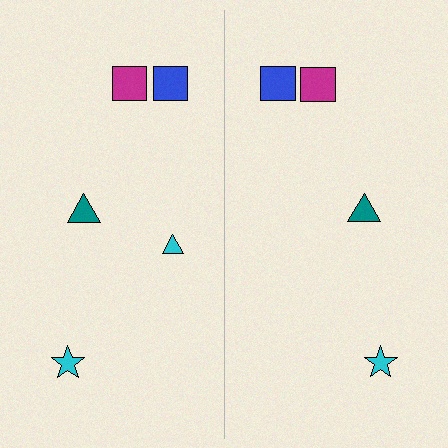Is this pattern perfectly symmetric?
No, the pattern is not perfectly symmetric. A cyan triangle is missing from the right side.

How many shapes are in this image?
There are 9 shapes in this image.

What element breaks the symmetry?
A cyan triangle is missing from the right side.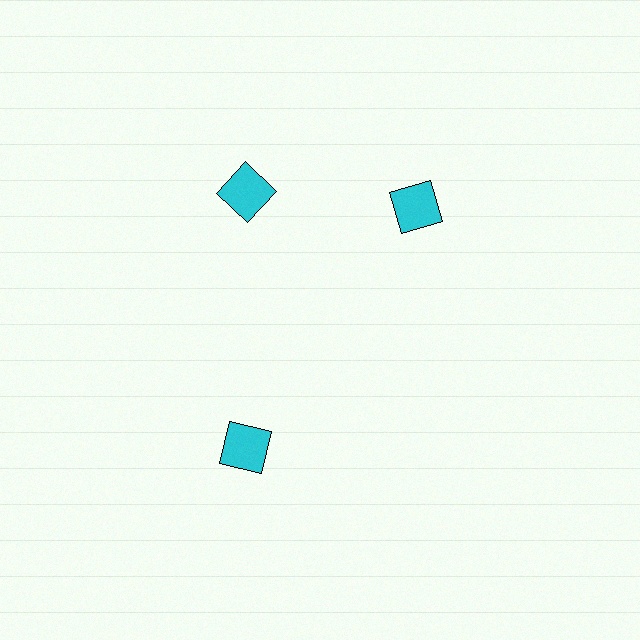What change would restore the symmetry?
The symmetry would be restored by rotating it back into even spacing with its neighbors so that all 3 squares sit at equal angles and equal distance from the center.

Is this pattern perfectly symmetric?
No. The 3 cyan squares are arranged in a ring, but one element near the 3 o'clock position is rotated out of alignment along the ring, breaking the 3-fold rotational symmetry.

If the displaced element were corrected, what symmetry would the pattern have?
It would have 3-fold rotational symmetry — the pattern would map onto itself every 120 degrees.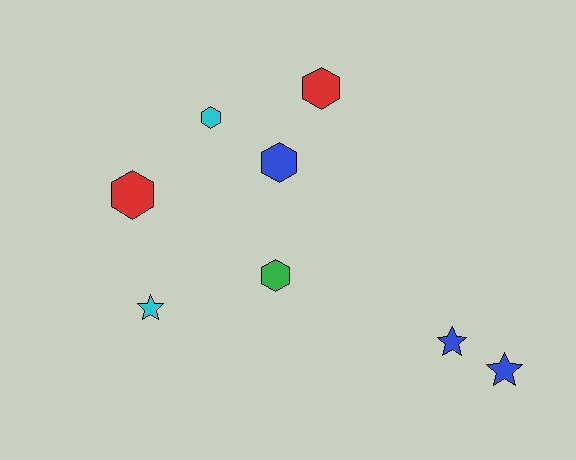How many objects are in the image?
There are 8 objects.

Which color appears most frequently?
Blue, with 3 objects.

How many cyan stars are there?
There is 1 cyan star.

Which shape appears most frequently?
Hexagon, with 5 objects.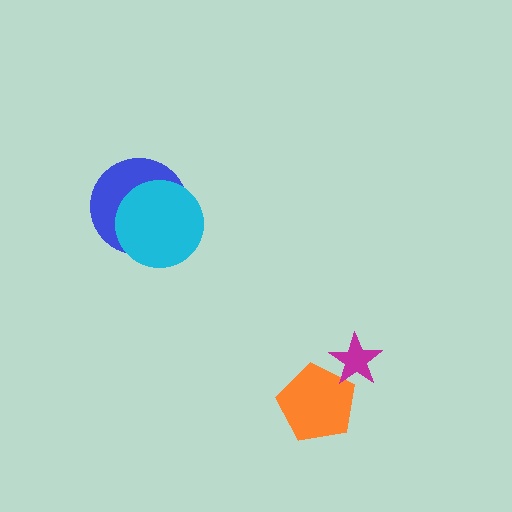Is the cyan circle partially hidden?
No, no other shape covers it.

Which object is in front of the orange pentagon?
The magenta star is in front of the orange pentagon.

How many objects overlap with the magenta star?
1 object overlaps with the magenta star.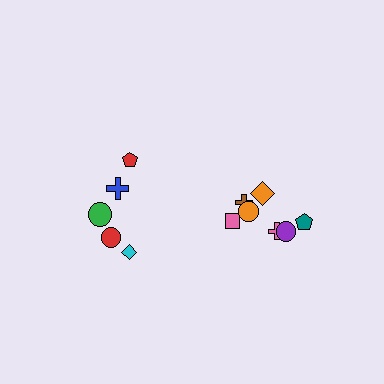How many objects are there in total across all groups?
There are 12 objects.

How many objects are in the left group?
There are 5 objects.